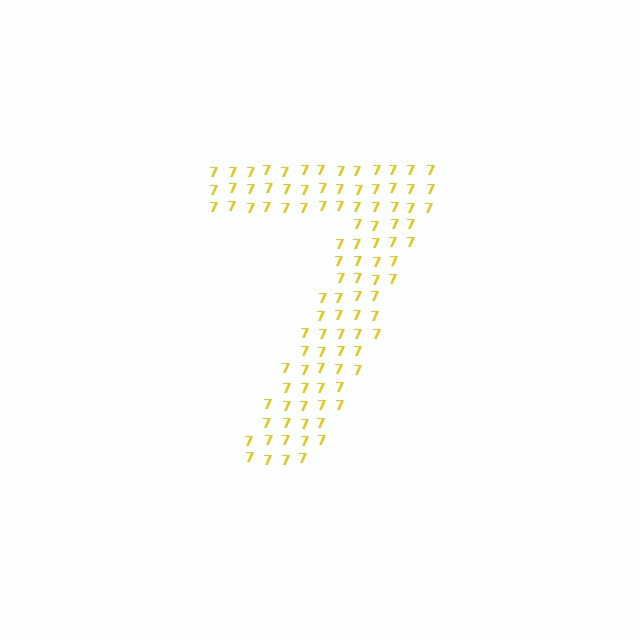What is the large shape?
The large shape is the digit 7.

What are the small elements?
The small elements are digit 7's.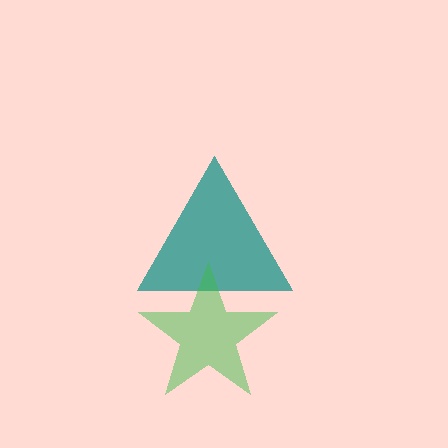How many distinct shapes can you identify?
There are 2 distinct shapes: a teal triangle, a green star.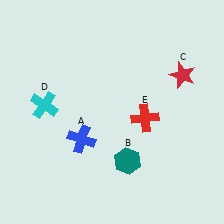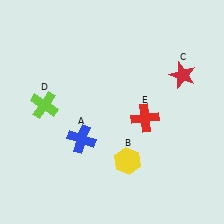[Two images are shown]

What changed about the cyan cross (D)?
In Image 1, D is cyan. In Image 2, it changed to lime.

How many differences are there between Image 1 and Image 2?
There are 2 differences between the two images.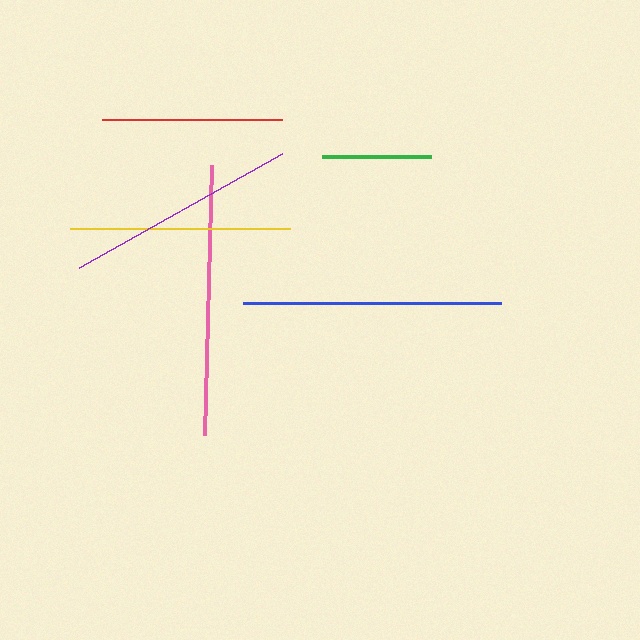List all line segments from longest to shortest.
From longest to shortest: pink, blue, purple, yellow, red, green.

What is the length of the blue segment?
The blue segment is approximately 258 pixels long.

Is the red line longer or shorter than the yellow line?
The yellow line is longer than the red line.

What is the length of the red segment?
The red segment is approximately 180 pixels long.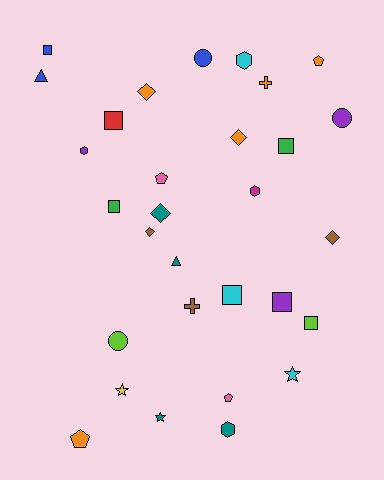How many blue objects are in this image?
There are 3 blue objects.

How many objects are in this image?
There are 30 objects.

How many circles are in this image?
There are 3 circles.